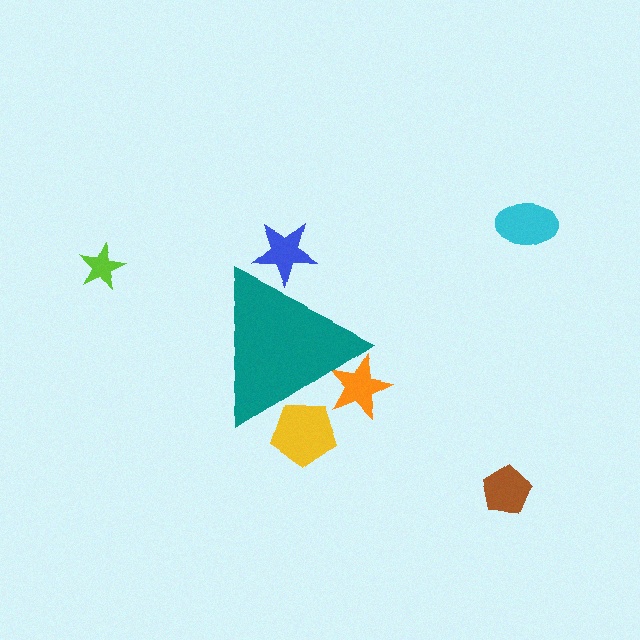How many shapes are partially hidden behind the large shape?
3 shapes are partially hidden.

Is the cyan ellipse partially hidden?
No, the cyan ellipse is fully visible.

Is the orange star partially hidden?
Yes, the orange star is partially hidden behind the teal triangle.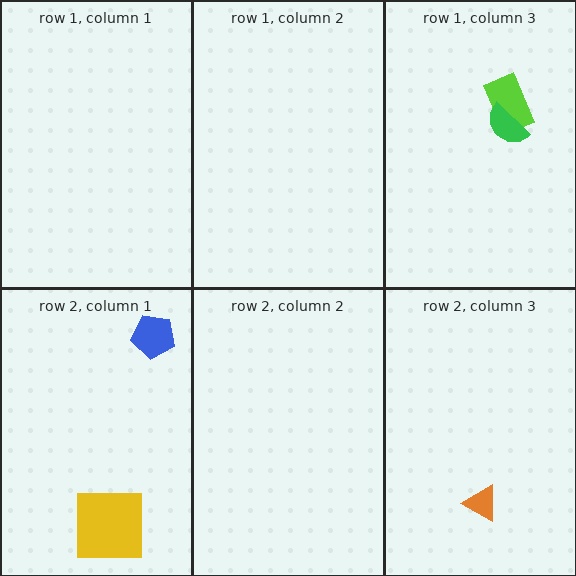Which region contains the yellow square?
The row 2, column 1 region.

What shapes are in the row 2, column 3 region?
The orange triangle.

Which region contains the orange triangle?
The row 2, column 3 region.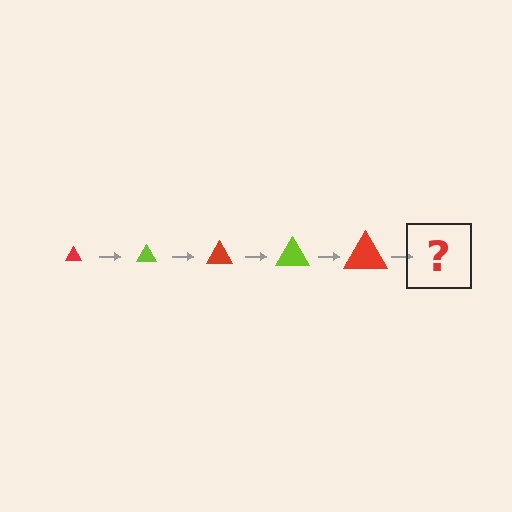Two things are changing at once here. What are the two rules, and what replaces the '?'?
The two rules are that the triangle grows larger each step and the color cycles through red and lime. The '?' should be a lime triangle, larger than the previous one.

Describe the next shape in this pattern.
It should be a lime triangle, larger than the previous one.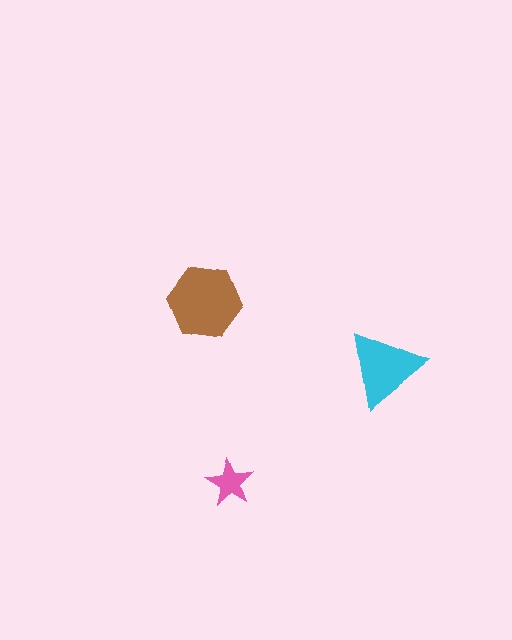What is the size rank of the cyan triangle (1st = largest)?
2nd.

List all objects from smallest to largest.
The pink star, the cyan triangle, the brown hexagon.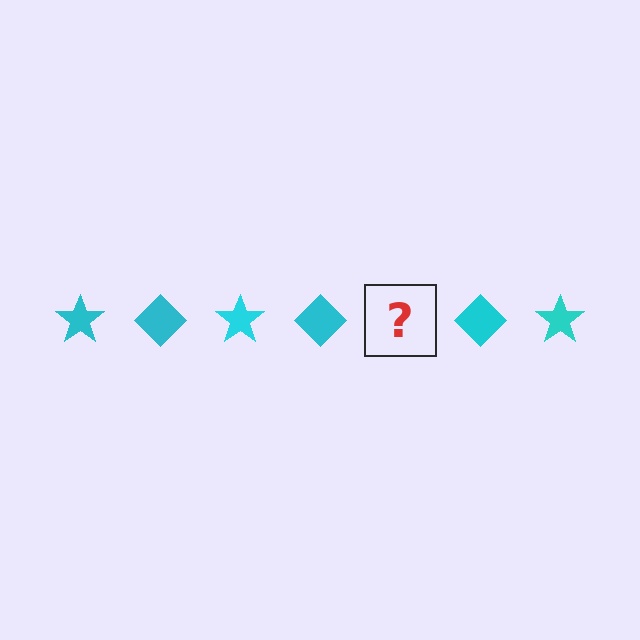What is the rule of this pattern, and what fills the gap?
The rule is that the pattern cycles through star, diamond shapes in cyan. The gap should be filled with a cyan star.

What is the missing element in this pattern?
The missing element is a cyan star.